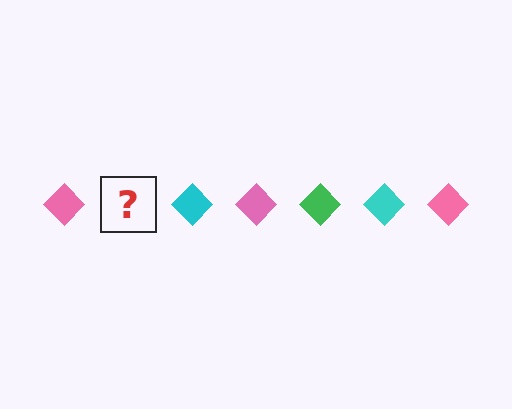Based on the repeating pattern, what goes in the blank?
The blank should be a green diamond.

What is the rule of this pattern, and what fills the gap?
The rule is that the pattern cycles through pink, green, cyan diamonds. The gap should be filled with a green diamond.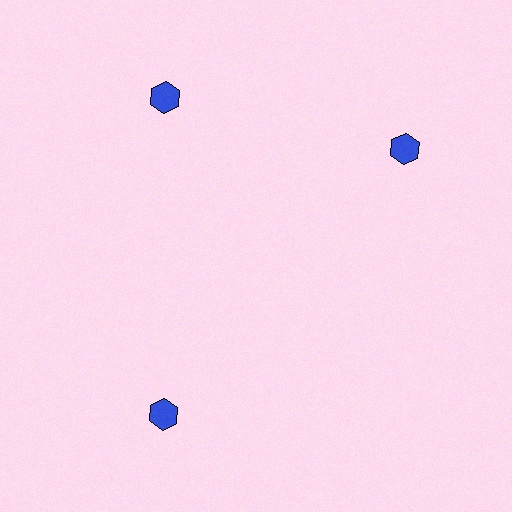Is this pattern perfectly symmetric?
No. The 3 blue hexagons are arranged in a ring, but one element near the 3 o'clock position is rotated out of alignment along the ring, breaking the 3-fold rotational symmetry.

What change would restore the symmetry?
The symmetry would be restored by rotating it back into even spacing with its neighbors so that all 3 hexagons sit at equal angles and equal distance from the center.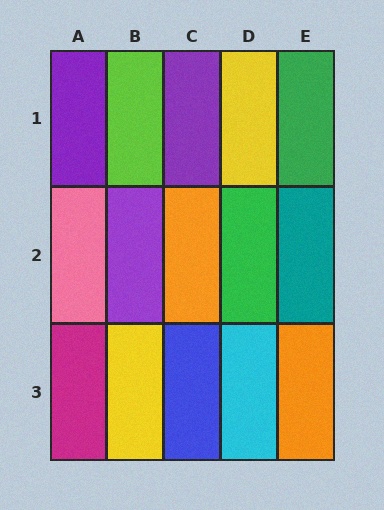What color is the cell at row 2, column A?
Pink.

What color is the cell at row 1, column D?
Yellow.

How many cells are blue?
1 cell is blue.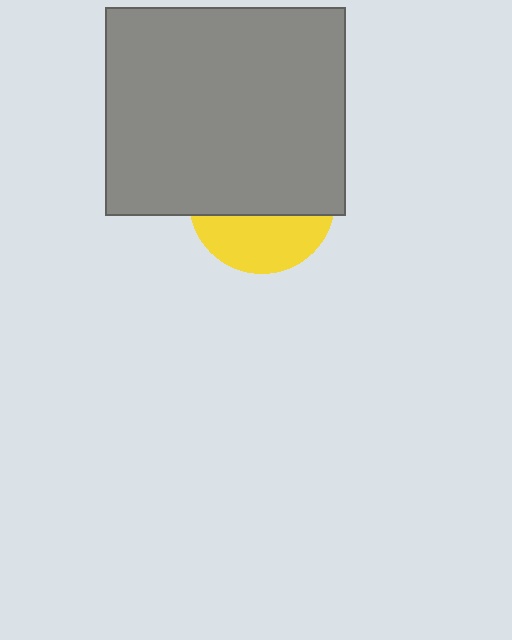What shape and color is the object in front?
The object in front is a gray rectangle.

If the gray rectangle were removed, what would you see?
You would see the complete yellow circle.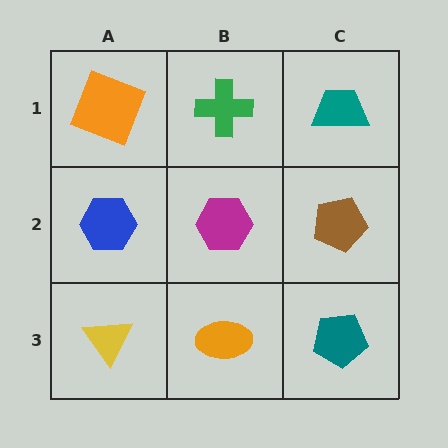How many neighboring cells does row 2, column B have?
4.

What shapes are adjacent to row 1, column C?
A brown pentagon (row 2, column C), a green cross (row 1, column B).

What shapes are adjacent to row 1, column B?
A magenta hexagon (row 2, column B), an orange square (row 1, column A), a teal trapezoid (row 1, column C).